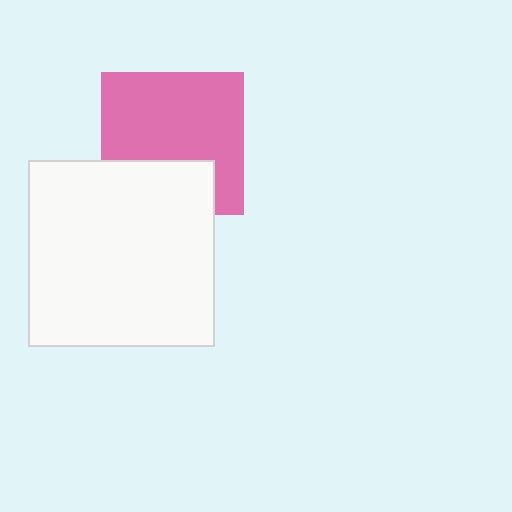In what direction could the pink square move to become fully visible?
The pink square could move up. That would shift it out from behind the white square entirely.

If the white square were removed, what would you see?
You would see the complete pink square.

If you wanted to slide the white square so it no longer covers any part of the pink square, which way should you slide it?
Slide it down — that is the most direct way to separate the two shapes.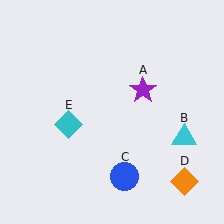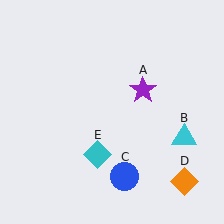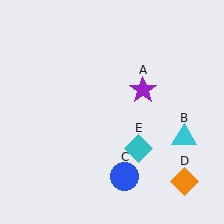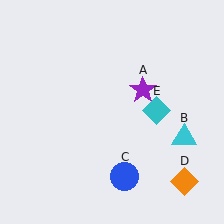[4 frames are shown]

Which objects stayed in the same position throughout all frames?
Purple star (object A) and cyan triangle (object B) and blue circle (object C) and orange diamond (object D) remained stationary.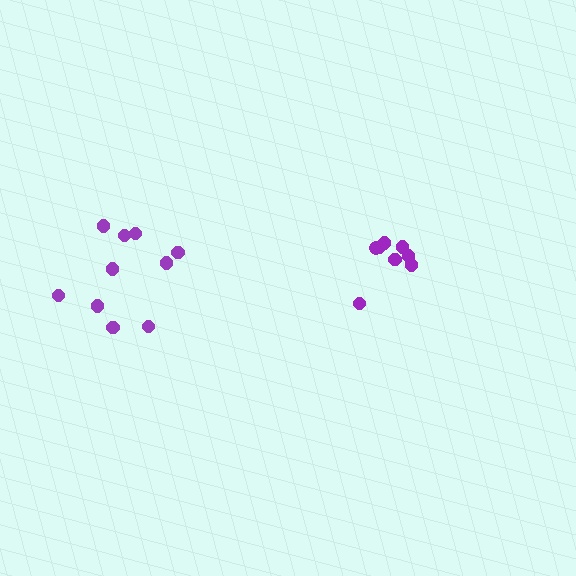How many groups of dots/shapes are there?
There are 2 groups.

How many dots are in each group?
Group 1: 8 dots, Group 2: 10 dots (18 total).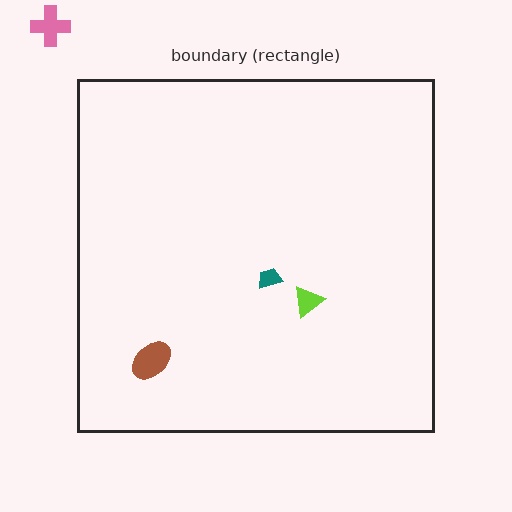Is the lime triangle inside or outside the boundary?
Inside.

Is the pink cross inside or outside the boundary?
Outside.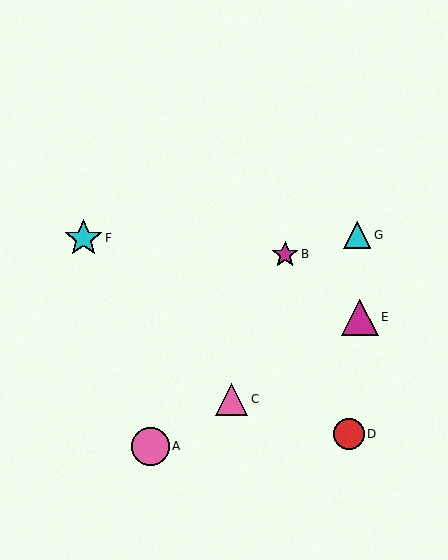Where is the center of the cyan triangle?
The center of the cyan triangle is at (357, 235).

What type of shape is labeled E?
Shape E is a magenta triangle.